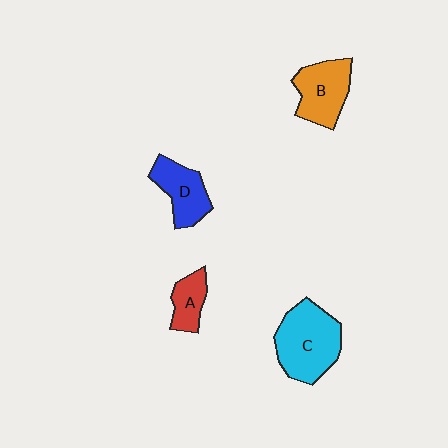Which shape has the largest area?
Shape C (cyan).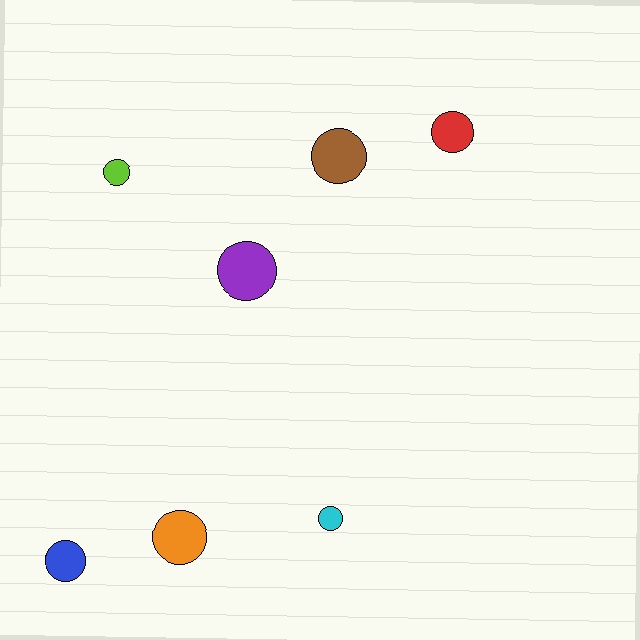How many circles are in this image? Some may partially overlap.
There are 7 circles.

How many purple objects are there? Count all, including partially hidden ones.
There is 1 purple object.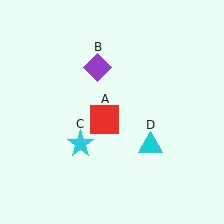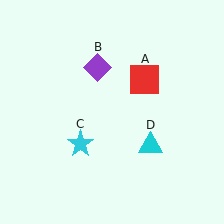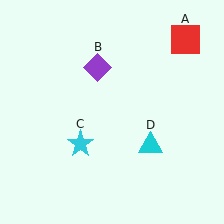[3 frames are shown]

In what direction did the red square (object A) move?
The red square (object A) moved up and to the right.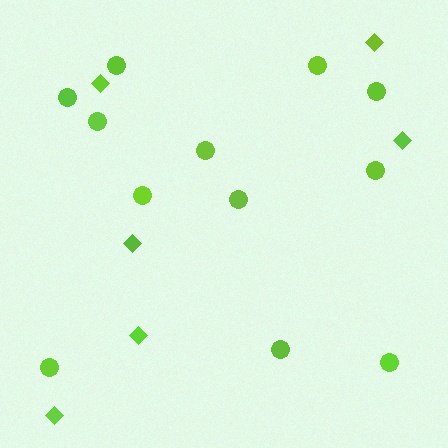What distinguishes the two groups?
There are 2 groups: one group of diamonds (6) and one group of circles (12).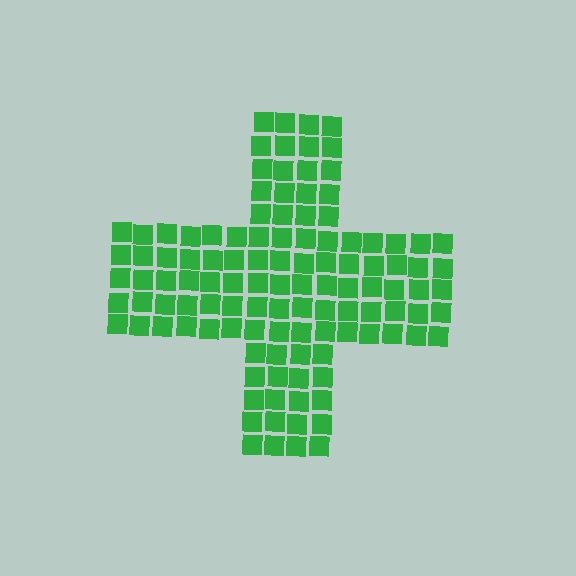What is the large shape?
The large shape is a cross.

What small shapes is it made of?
It is made of small squares.